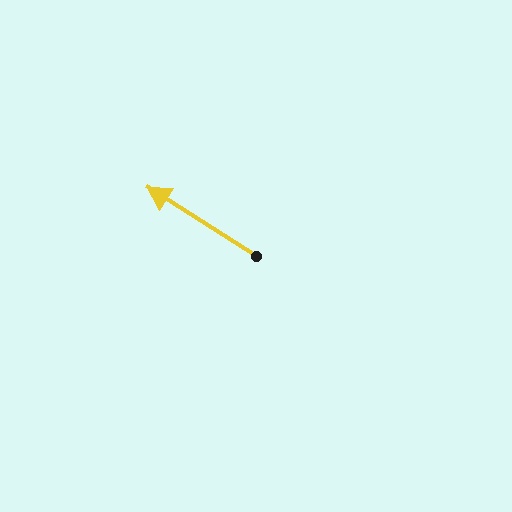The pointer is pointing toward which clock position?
Roughly 10 o'clock.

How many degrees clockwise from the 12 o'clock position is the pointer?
Approximately 302 degrees.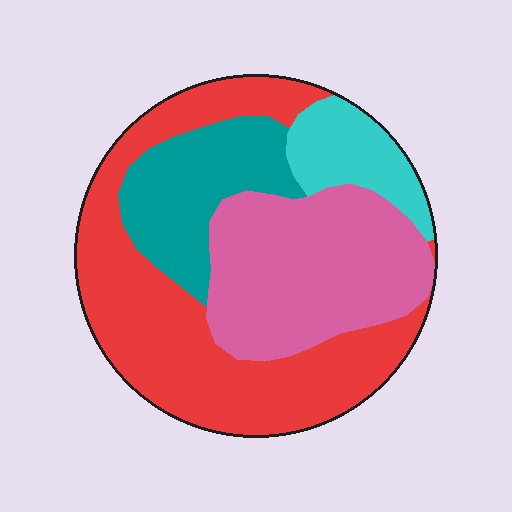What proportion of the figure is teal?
Teal covers around 15% of the figure.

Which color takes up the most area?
Red, at roughly 45%.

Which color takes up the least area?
Cyan, at roughly 10%.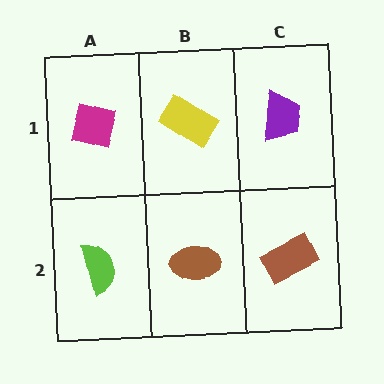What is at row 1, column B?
A yellow rectangle.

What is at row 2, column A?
A lime semicircle.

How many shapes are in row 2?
3 shapes.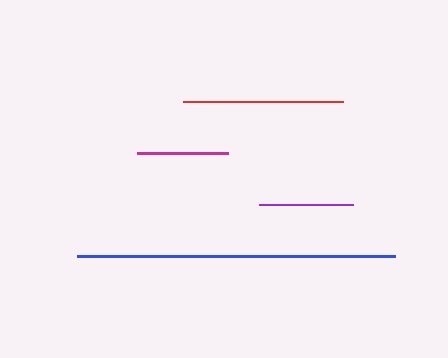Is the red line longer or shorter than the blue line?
The blue line is longer than the red line.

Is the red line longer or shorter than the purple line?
The red line is longer than the purple line.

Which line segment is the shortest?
The magenta line is the shortest at approximately 91 pixels.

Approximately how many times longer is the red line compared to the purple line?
The red line is approximately 1.7 times the length of the purple line.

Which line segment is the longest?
The blue line is the longest at approximately 318 pixels.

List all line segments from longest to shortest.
From longest to shortest: blue, red, purple, magenta.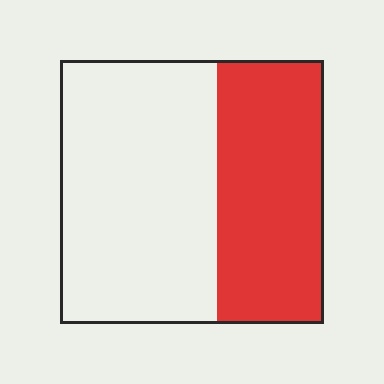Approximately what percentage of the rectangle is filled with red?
Approximately 40%.